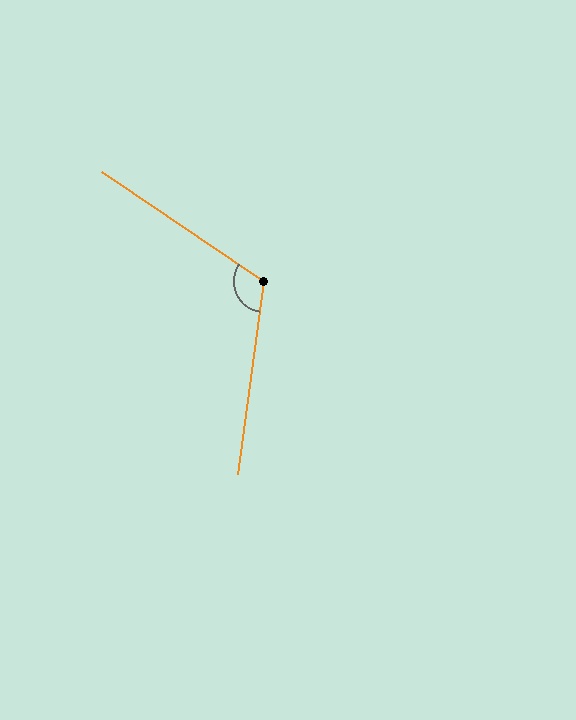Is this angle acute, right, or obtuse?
It is obtuse.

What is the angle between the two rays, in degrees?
Approximately 116 degrees.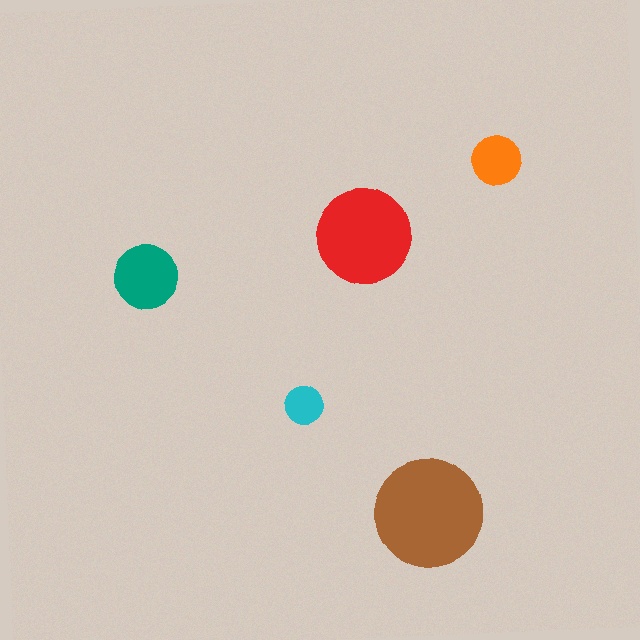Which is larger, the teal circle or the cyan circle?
The teal one.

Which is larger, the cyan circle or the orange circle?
The orange one.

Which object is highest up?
The orange circle is topmost.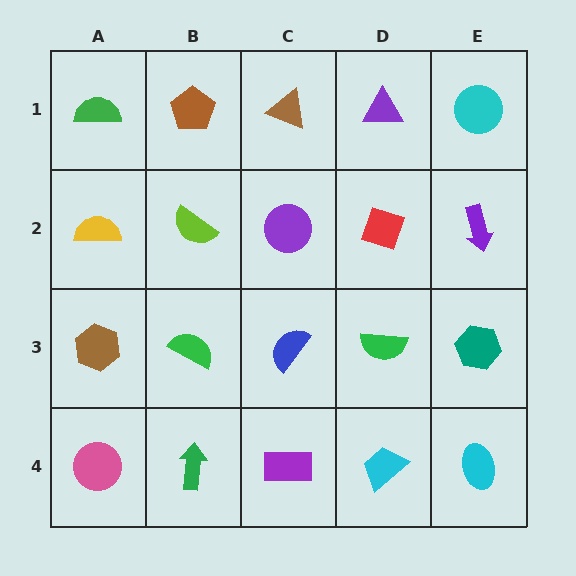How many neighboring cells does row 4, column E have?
2.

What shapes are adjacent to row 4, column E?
A teal hexagon (row 3, column E), a cyan trapezoid (row 4, column D).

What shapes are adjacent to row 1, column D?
A red diamond (row 2, column D), a brown triangle (row 1, column C), a cyan circle (row 1, column E).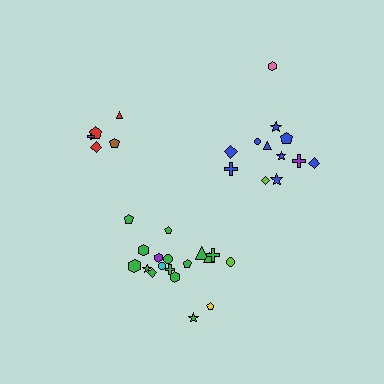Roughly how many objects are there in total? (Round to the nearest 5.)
Roughly 35 objects in total.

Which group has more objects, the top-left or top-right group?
The top-right group.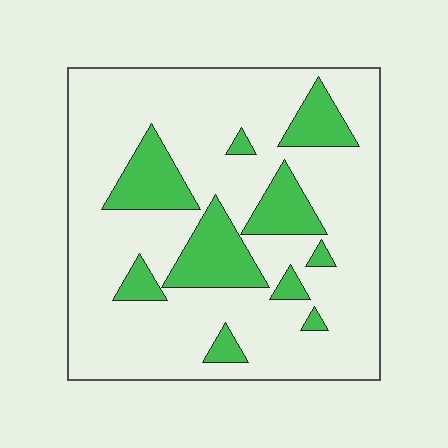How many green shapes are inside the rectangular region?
10.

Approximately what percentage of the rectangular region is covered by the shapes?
Approximately 20%.